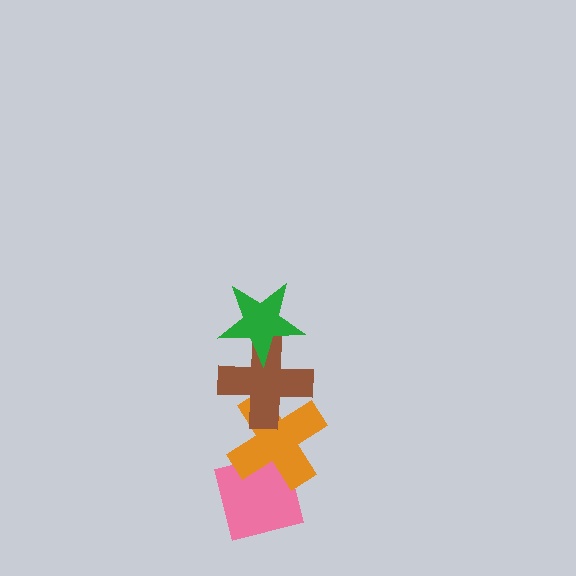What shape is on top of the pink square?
The orange cross is on top of the pink square.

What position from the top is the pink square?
The pink square is 4th from the top.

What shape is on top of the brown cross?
The green star is on top of the brown cross.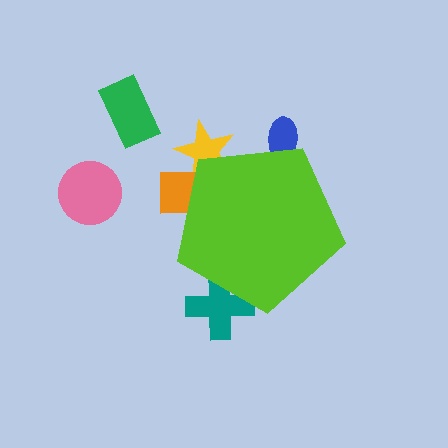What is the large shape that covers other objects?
A lime pentagon.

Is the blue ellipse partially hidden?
Yes, the blue ellipse is partially hidden behind the lime pentagon.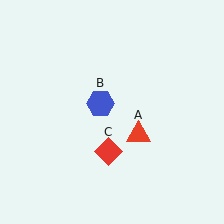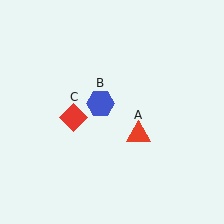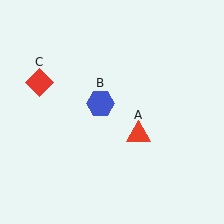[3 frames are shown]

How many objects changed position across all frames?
1 object changed position: red diamond (object C).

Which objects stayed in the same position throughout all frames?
Red triangle (object A) and blue hexagon (object B) remained stationary.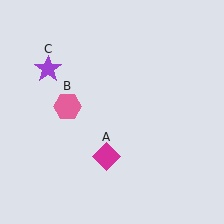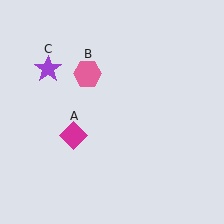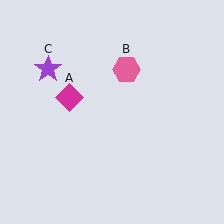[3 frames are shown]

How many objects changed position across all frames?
2 objects changed position: magenta diamond (object A), pink hexagon (object B).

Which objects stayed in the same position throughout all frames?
Purple star (object C) remained stationary.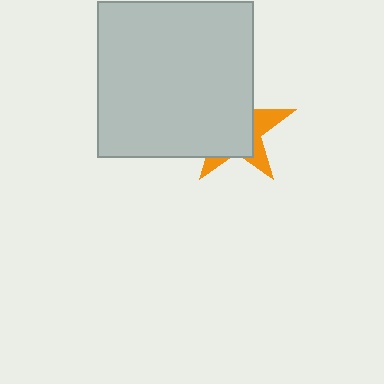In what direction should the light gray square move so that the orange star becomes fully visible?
The light gray square should move toward the upper-left. That is the shortest direction to clear the overlap and leave the orange star fully visible.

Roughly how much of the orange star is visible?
A small part of it is visible (roughly 32%).